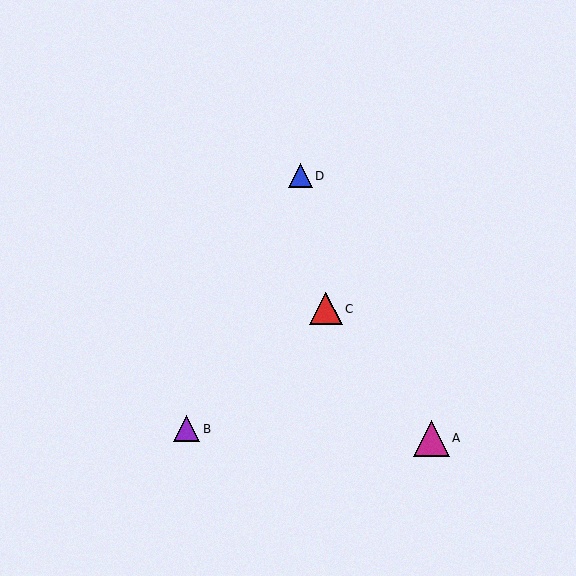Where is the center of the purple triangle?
The center of the purple triangle is at (187, 429).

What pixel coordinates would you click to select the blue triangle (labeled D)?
Click at (300, 176) to select the blue triangle D.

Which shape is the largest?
The magenta triangle (labeled A) is the largest.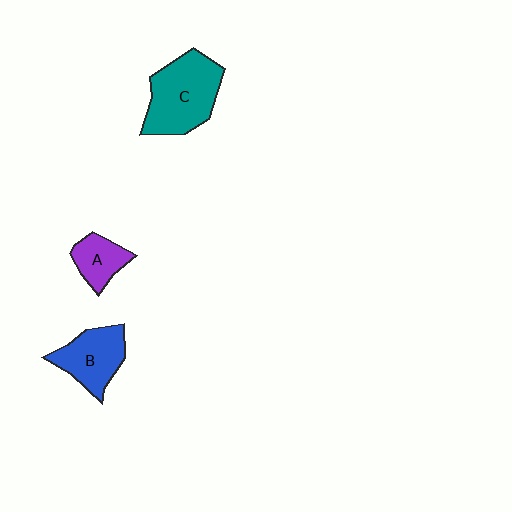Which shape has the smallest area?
Shape A (purple).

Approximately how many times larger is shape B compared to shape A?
Approximately 1.6 times.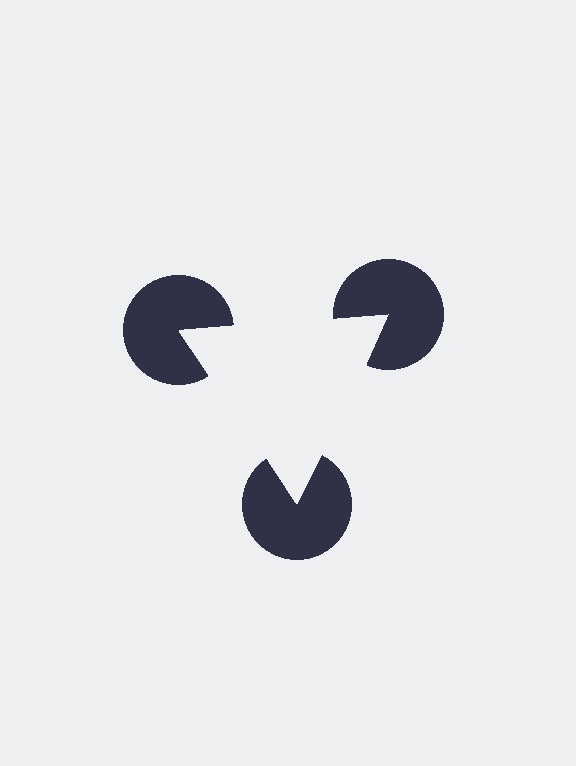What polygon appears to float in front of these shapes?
An illusory triangle — its edges are inferred from the aligned wedge cuts in the pac-man discs, not physically drawn.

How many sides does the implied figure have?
3 sides.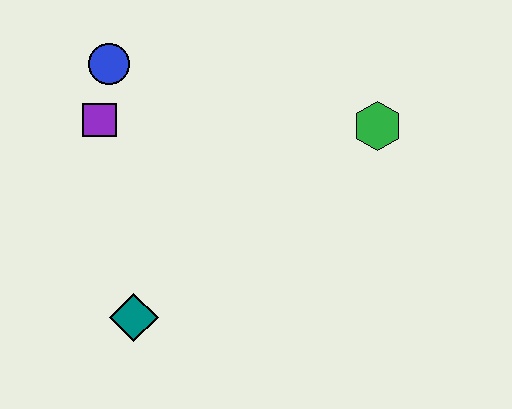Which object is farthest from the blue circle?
The green hexagon is farthest from the blue circle.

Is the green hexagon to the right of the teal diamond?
Yes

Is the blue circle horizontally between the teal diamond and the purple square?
Yes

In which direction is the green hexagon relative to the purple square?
The green hexagon is to the right of the purple square.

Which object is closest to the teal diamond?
The purple square is closest to the teal diamond.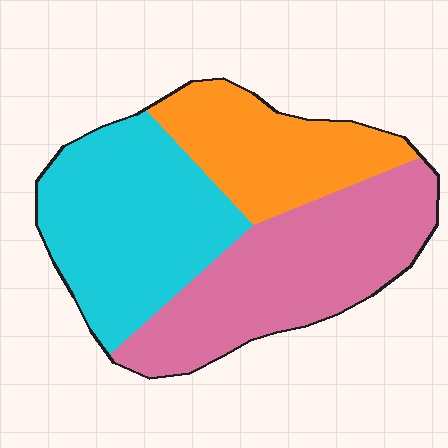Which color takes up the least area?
Orange, at roughly 25%.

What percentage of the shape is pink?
Pink takes up about three eighths (3/8) of the shape.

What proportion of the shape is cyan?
Cyan covers roughly 35% of the shape.